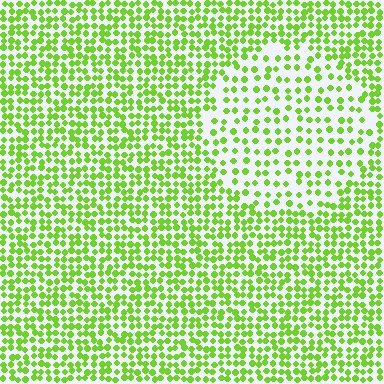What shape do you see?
I see a circle.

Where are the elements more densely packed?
The elements are more densely packed outside the circle boundary.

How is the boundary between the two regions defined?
The boundary is defined by a change in element density (approximately 1.9x ratio). All elements are the same color, size, and shape.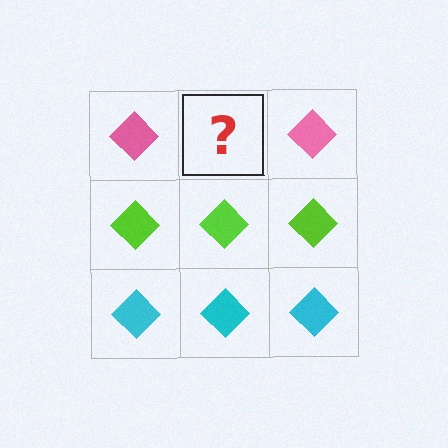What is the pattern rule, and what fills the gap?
The rule is that each row has a consistent color. The gap should be filled with a pink diamond.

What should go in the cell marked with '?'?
The missing cell should contain a pink diamond.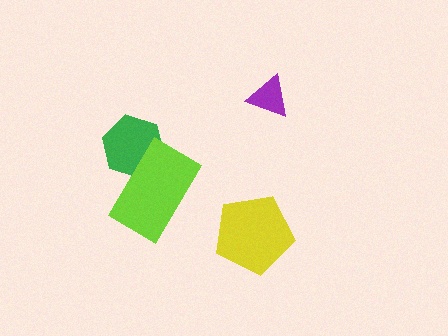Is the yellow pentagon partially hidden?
No, no other shape covers it.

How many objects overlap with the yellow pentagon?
0 objects overlap with the yellow pentagon.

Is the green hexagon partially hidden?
Yes, it is partially covered by another shape.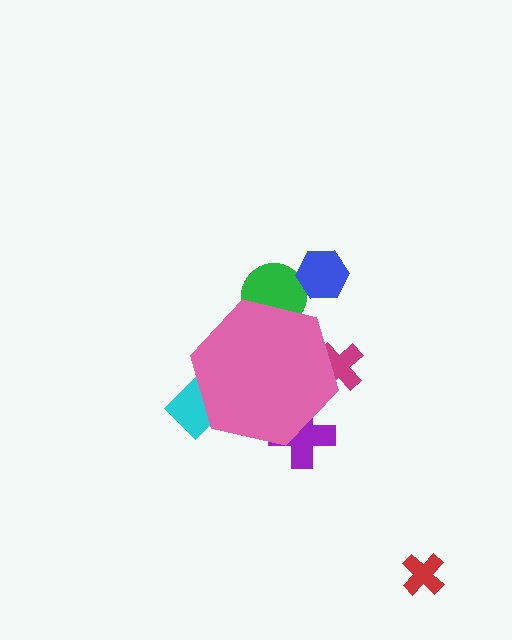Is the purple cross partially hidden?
Yes, the purple cross is partially hidden behind the pink hexagon.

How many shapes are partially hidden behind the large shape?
4 shapes are partially hidden.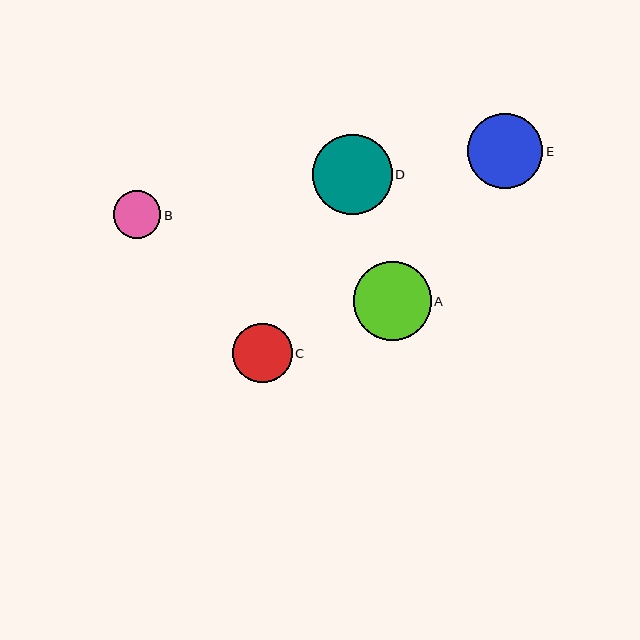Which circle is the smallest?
Circle B is the smallest with a size of approximately 48 pixels.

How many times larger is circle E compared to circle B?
Circle E is approximately 1.6 times the size of circle B.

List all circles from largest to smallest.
From largest to smallest: D, A, E, C, B.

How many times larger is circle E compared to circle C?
Circle E is approximately 1.3 times the size of circle C.